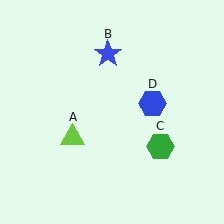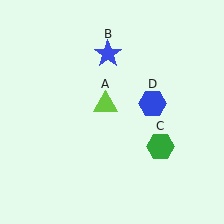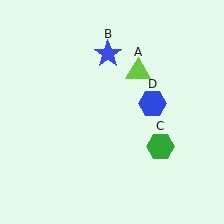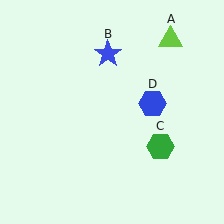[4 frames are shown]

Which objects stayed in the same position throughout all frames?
Blue star (object B) and green hexagon (object C) and blue hexagon (object D) remained stationary.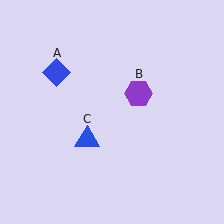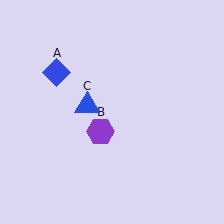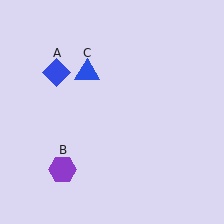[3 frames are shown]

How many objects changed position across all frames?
2 objects changed position: purple hexagon (object B), blue triangle (object C).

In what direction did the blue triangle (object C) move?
The blue triangle (object C) moved up.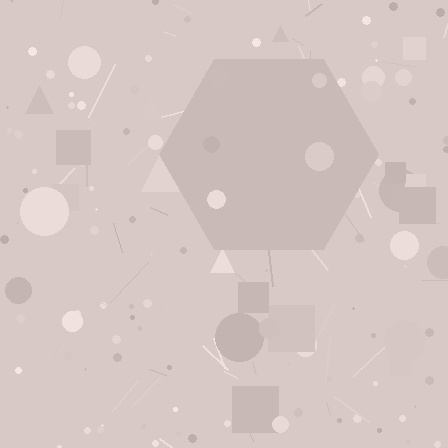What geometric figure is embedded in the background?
A hexagon is embedded in the background.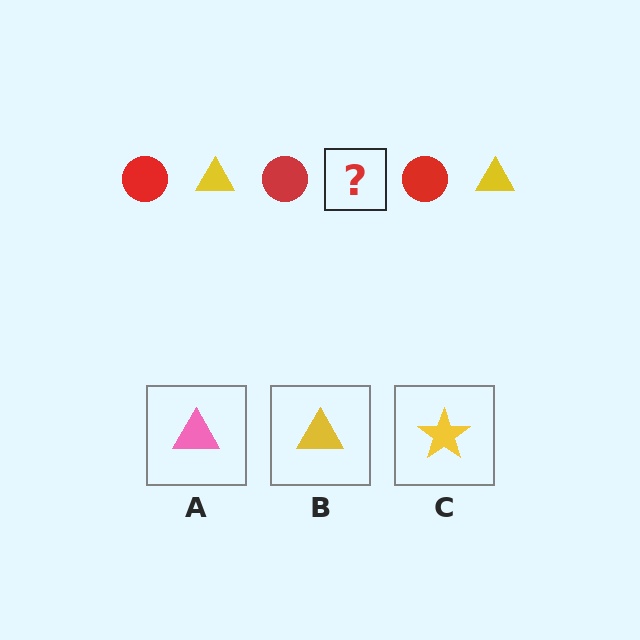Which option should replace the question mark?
Option B.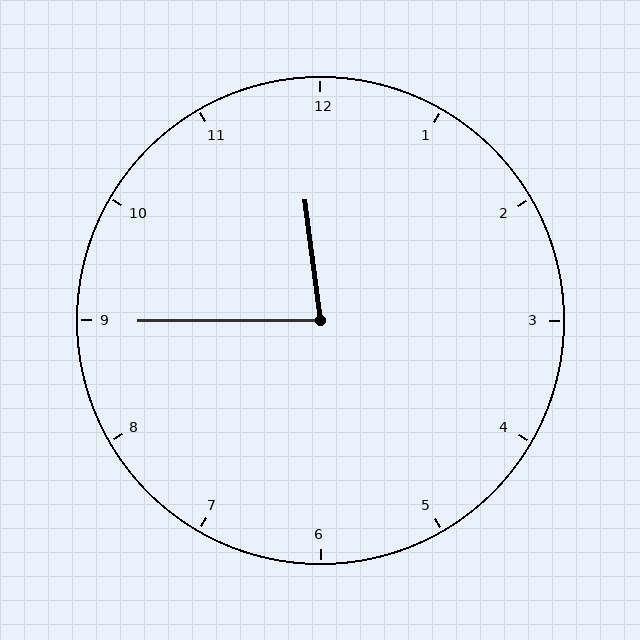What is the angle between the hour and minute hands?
Approximately 82 degrees.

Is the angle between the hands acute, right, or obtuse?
It is acute.